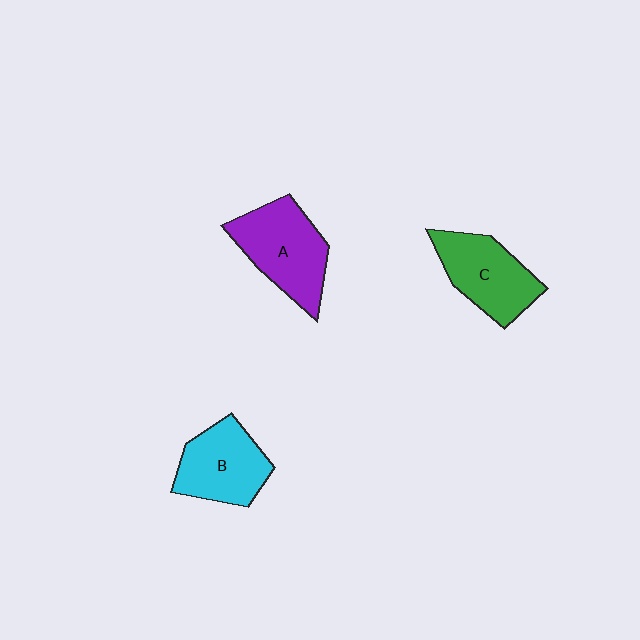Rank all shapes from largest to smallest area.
From largest to smallest: A (purple), C (green), B (cyan).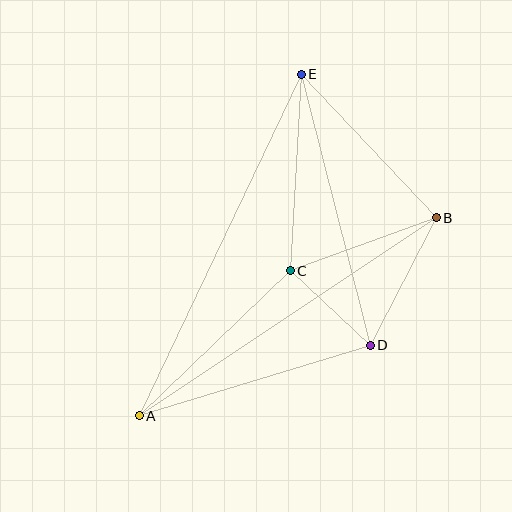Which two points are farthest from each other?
Points A and E are farthest from each other.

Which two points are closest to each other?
Points C and D are closest to each other.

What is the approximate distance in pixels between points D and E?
The distance between D and E is approximately 280 pixels.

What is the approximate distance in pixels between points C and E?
The distance between C and E is approximately 196 pixels.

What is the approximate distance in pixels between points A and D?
The distance between A and D is approximately 242 pixels.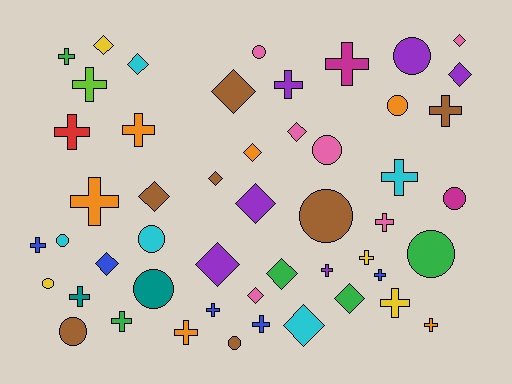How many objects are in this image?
There are 50 objects.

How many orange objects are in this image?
There are 6 orange objects.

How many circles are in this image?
There are 13 circles.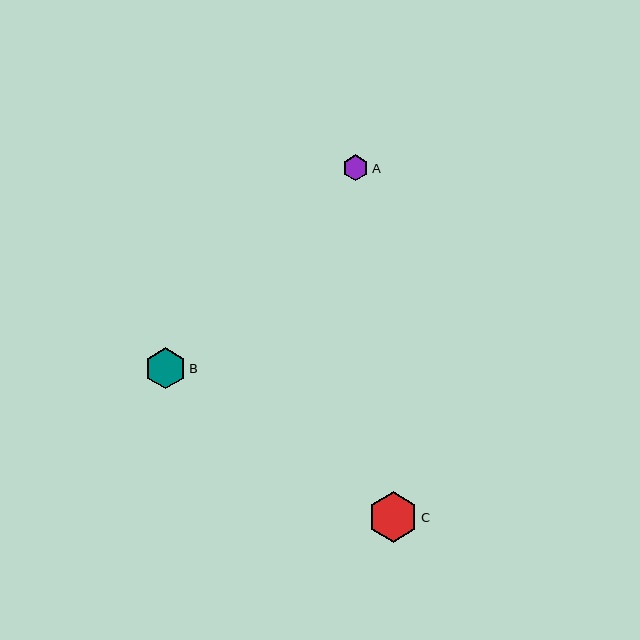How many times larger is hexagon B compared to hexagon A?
Hexagon B is approximately 1.6 times the size of hexagon A.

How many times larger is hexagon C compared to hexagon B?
Hexagon C is approximately 1.2 times the size of hexagon B.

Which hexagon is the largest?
Hexagon C is the largest with a size of approximately 51 pixels.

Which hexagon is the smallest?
Hexagon A is the smallest with a size of approximately 26 pixels.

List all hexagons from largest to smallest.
From largest to smallest: C, B, A.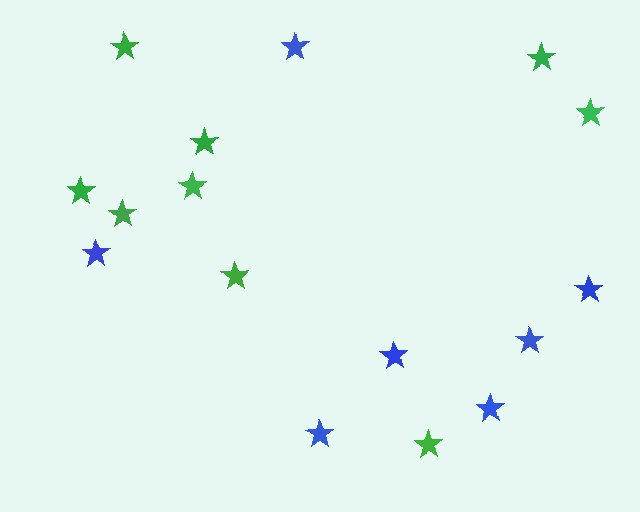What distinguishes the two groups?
There are 2 groups: one group of green stars (9) and one group of blue stars (7).